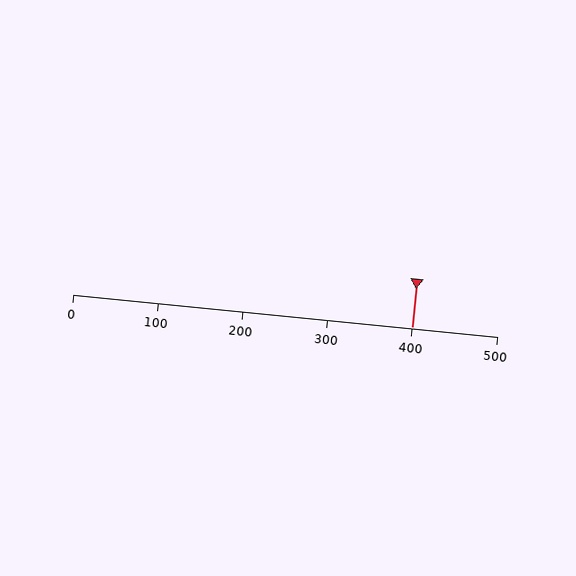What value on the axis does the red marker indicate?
The marker indicates approximately 400.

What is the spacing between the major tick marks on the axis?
The major ticks are spaced 100 apart.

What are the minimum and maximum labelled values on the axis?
The axis runs from 0 to 500.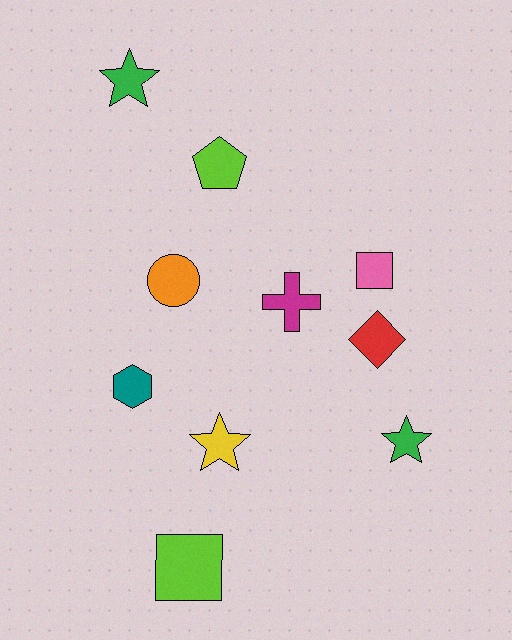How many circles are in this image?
There is 1 circle.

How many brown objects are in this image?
There are no brown objects.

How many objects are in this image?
There are 10 objects.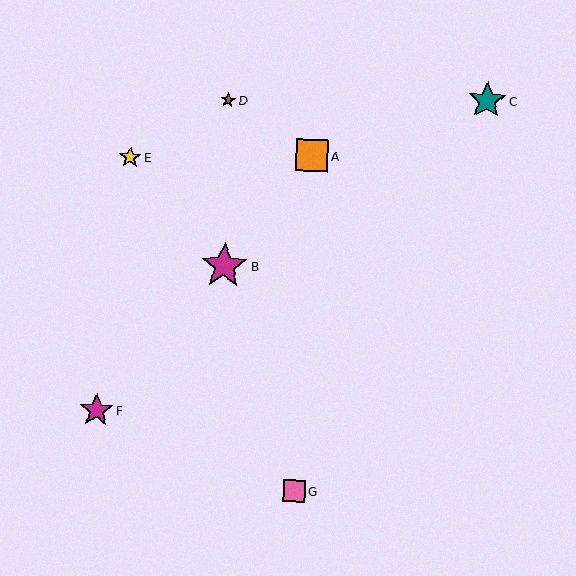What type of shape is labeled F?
Shape F is a magenta star.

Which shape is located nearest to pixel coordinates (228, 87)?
The brown star (labeled D) at (228, 100) is nearest to that location.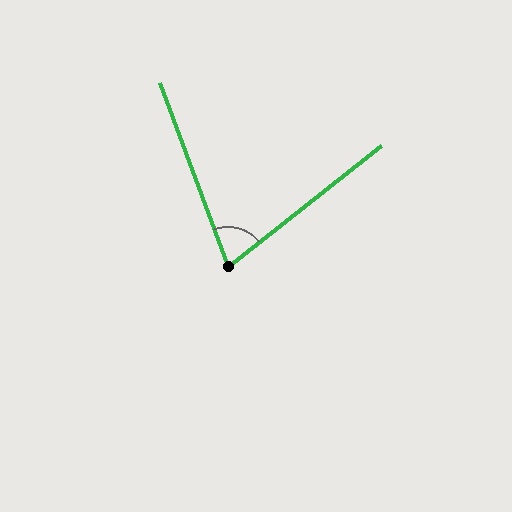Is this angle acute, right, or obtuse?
It is acute.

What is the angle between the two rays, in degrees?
Approximately 72 degrees.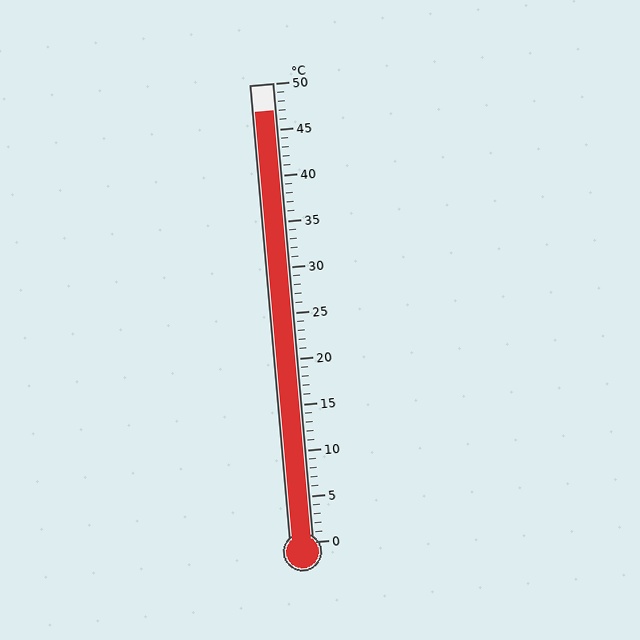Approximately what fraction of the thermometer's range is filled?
The thermometer is filled to approximately 95% of its range.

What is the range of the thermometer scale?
The thermometer scale ranges from 0°C to 50°C.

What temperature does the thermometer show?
The thermometer shows approximately 47°C.